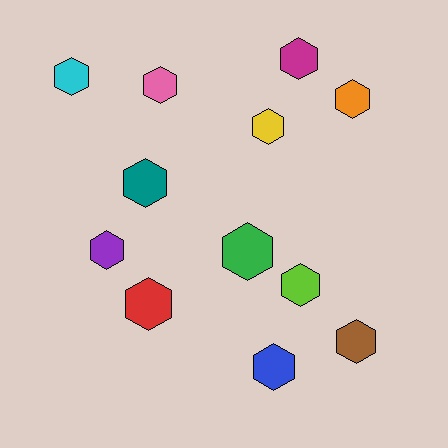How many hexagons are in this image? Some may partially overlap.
There are 12 hexagons.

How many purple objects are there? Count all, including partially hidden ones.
There is 1 purple object.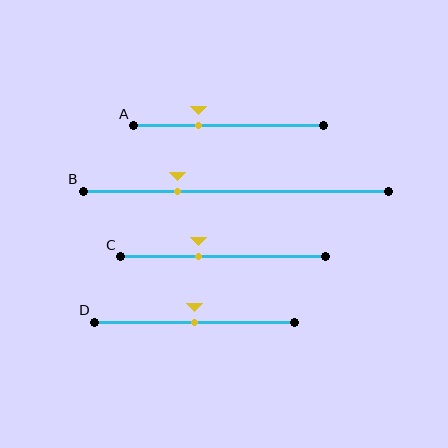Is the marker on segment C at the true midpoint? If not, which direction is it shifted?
No, the marker on segment C is shifted to the left by about 12% of the segment length.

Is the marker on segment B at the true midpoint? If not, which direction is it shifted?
No, the marker on segment B is shifted to the left by about 19% of the segment length.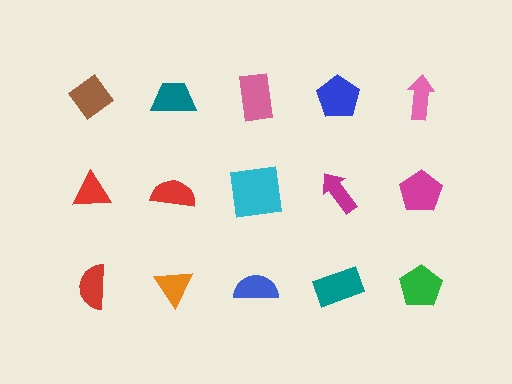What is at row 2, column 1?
A red triangle.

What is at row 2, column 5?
A magenta pentagon.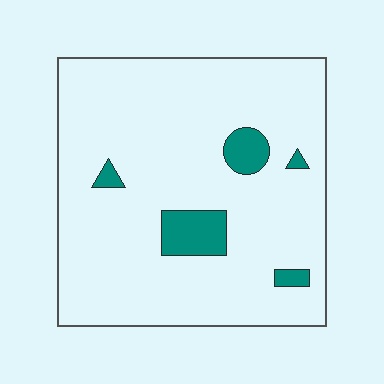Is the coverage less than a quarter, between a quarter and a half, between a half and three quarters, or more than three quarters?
Less than a quarter.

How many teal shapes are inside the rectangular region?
5.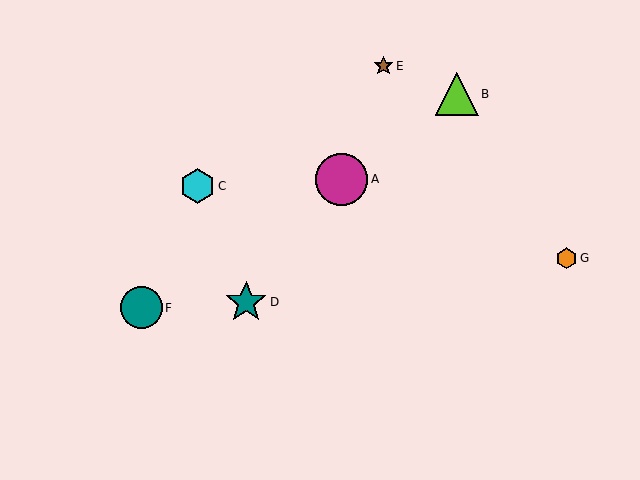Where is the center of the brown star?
The center of the brown star is at (383, 66).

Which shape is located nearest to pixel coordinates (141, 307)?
The teal circle (labeled F) at (141, 308) is nearest to that location.